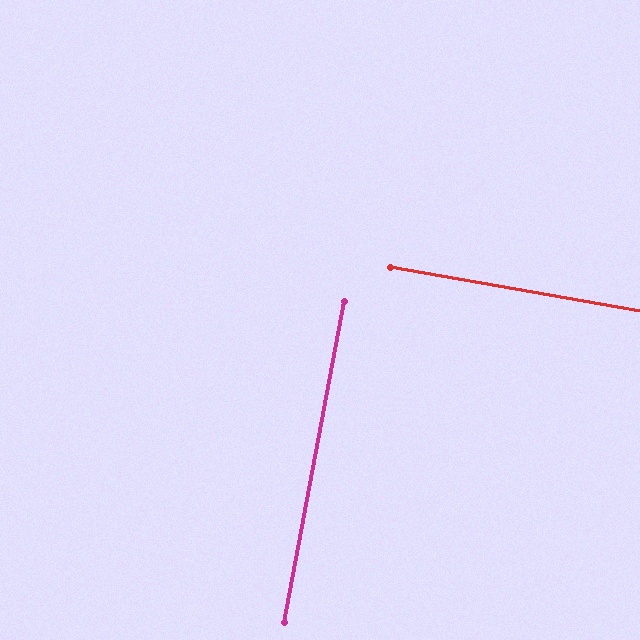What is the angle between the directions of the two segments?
Approximately 89 degrees.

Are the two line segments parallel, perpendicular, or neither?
Perpendicular — they meet at approximately 89°.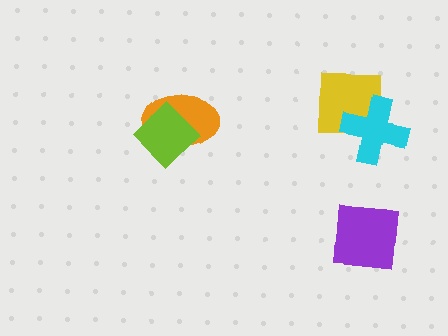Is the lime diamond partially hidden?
No, no other shape covers it.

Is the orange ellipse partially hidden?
Yes, it is partially covered by another shape.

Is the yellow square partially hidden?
Yes, it is partially covered by another shape.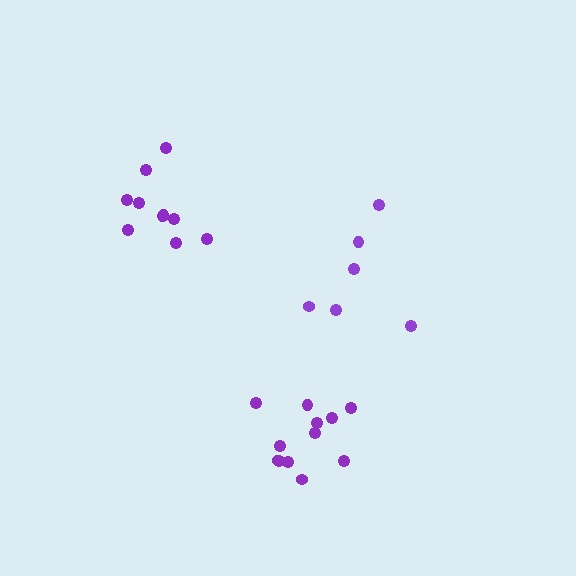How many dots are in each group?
Group 1: 6 dots, Group 2: 11 dots, Group 3: 12 dots (29 total).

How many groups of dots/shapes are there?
There are 3 groups.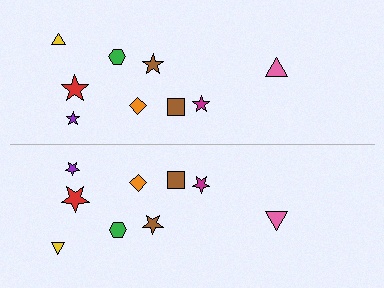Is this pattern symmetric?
Yes, this pattern has bilateral (reflection) symmetry.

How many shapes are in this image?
There are 18 shapes in this image.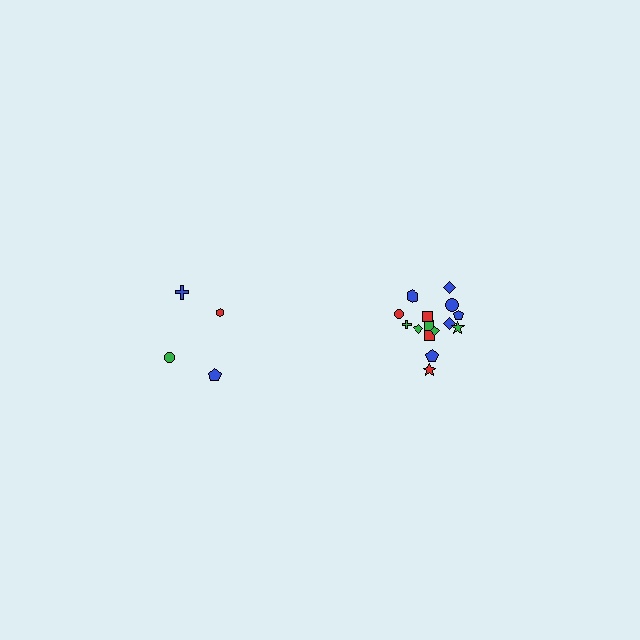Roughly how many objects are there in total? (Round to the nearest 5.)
Roughly 20 objects in total.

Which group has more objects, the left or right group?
The right group.